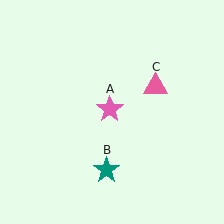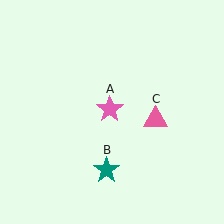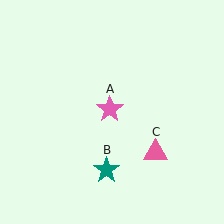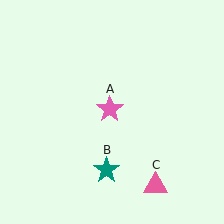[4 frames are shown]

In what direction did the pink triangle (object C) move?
The pink triangle (object C) moved down.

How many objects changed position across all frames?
1 object changed position: pink triangle (object C).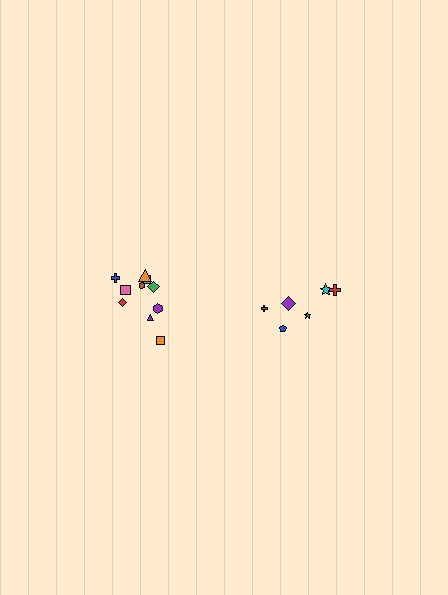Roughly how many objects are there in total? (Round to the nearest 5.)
Roughly 15 objects in total.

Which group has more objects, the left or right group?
The left group.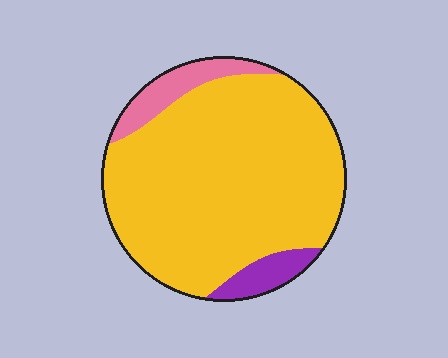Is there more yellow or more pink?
Yellow.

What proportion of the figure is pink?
Pink takes up about one tenth (1/10) of the figure.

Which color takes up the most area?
Yellow, at roughly 85%.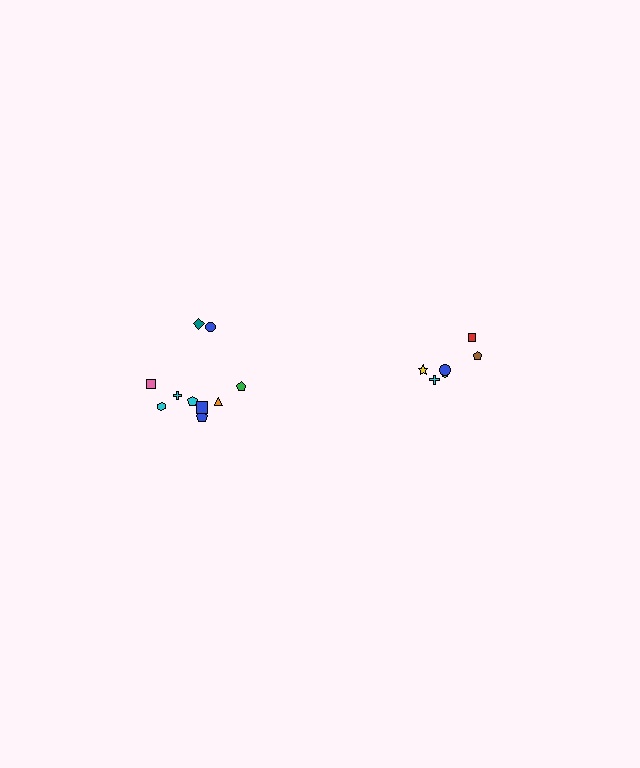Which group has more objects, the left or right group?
The left group.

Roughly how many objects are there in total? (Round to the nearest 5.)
Roughly 15 objects in total.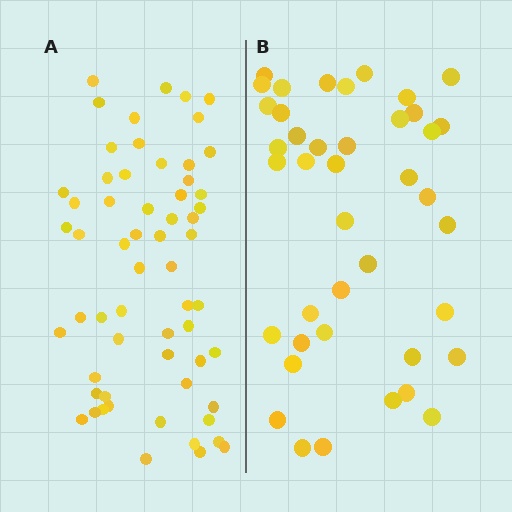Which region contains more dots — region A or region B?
Region A (the left region) has more dots.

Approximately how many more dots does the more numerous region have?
Region A has approximately 20 more dots than region B.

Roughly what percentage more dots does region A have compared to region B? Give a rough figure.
About 45% more.